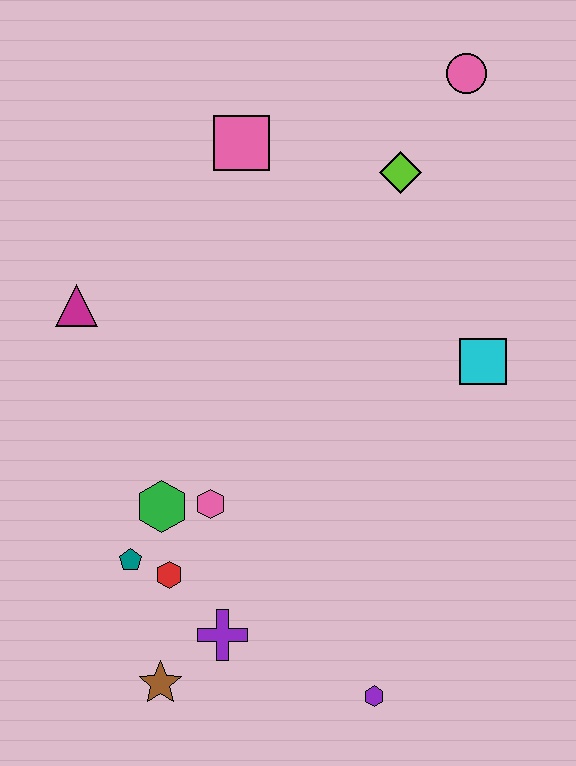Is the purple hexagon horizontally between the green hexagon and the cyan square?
Yes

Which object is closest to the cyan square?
The lime diamond is closest to the cyan square.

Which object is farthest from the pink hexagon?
The pink circle is farthest from the pink hexagon.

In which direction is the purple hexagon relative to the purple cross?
The purple hexagon is to the right of the purple cross.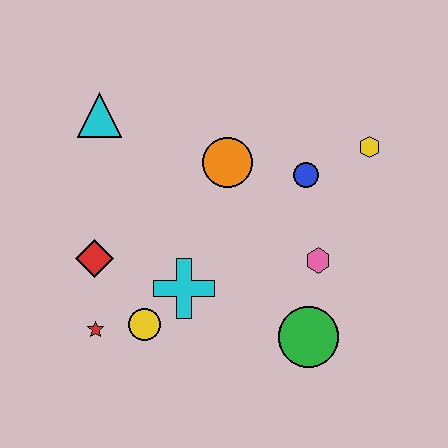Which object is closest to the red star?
The yellow circle is closest to the red star.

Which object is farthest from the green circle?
The cyan triangle is farthest from the green circle.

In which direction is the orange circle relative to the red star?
The orange circle is above the red star.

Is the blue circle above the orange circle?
No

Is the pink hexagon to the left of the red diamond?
No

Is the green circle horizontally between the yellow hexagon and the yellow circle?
Yes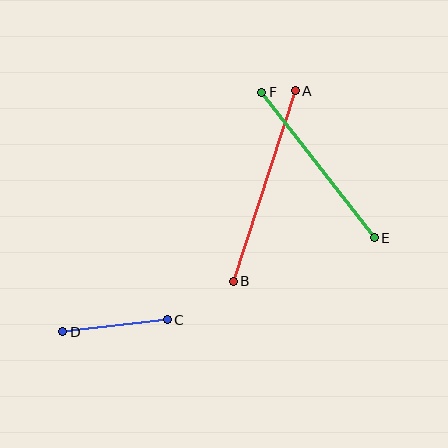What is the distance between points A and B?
The distance is approximately 200 pixels.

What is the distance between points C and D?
The distance is approximately 105 pixels.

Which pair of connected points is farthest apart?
Points A and B are farthest apart.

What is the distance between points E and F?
The distance is approximately 184 pixels.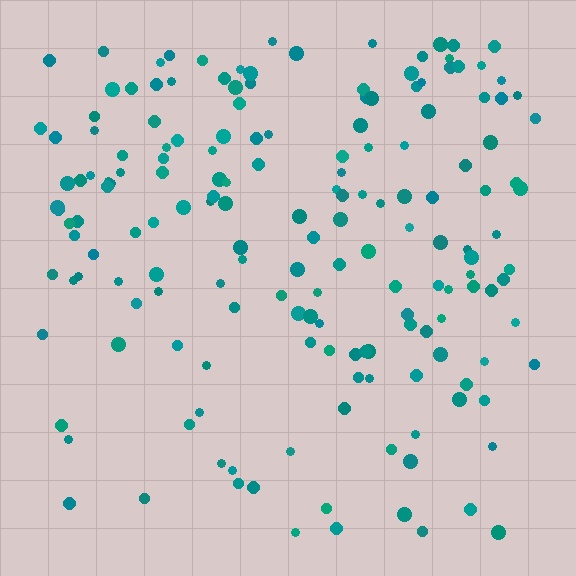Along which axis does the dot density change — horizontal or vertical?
Vertical.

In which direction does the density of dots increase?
From bottom to top, with the top side densest.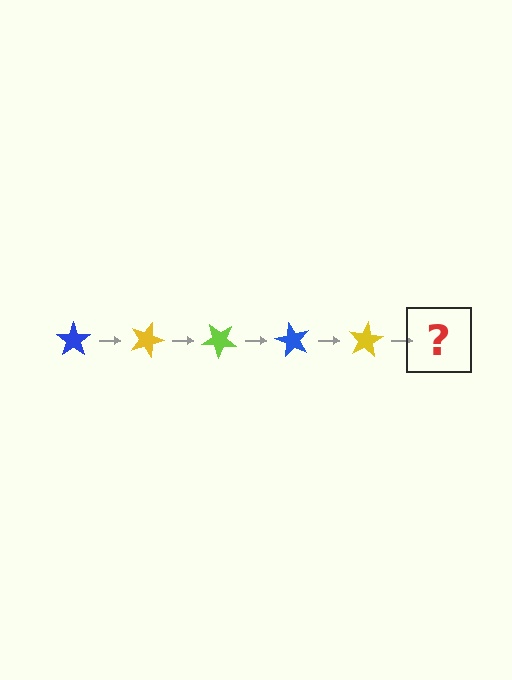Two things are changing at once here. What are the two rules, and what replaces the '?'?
The two rules are that it rotates 20 degrees each step and the color cycles through blue, yellow, and lime. The '?' should be a lime star, rotated 100 degrees from the start.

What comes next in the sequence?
The next element should be a lime star, rotated 100 degrees from the start.